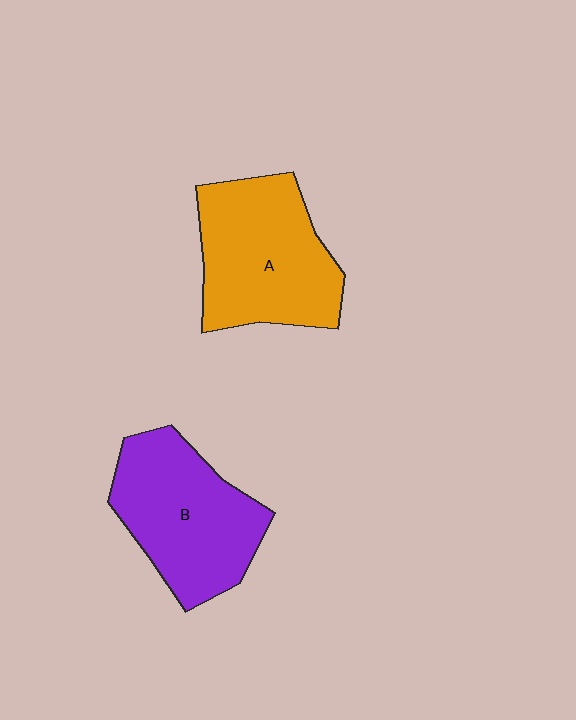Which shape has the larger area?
Shape A (orange).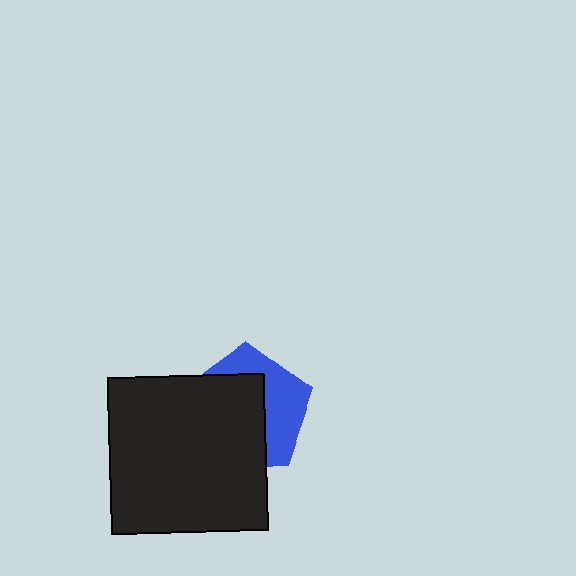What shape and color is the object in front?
The object in front is a black square.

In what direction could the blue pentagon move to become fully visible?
The blue pentagon could move toward the upper-right. That would shift it out from behind the black square entirely.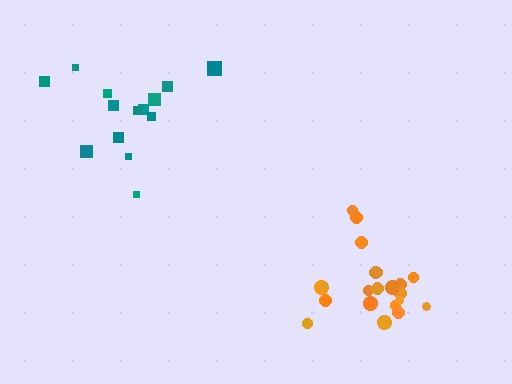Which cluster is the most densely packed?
Orange.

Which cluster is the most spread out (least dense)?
Teal.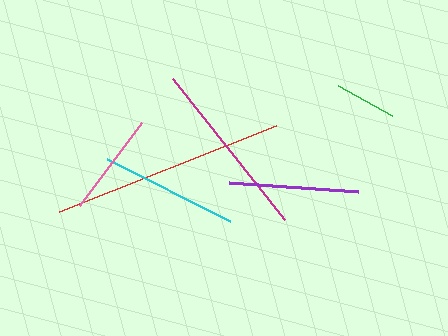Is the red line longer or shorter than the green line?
The red line is longer than the green line.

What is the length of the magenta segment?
The magenta segment is approximately 180 pixels long.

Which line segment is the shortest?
The green line is the shortest at approximately 62 pixels.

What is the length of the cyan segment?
The cyan segment is approximately 137 pixels long.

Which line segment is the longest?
The red line is the longest at approximately 233 pixels.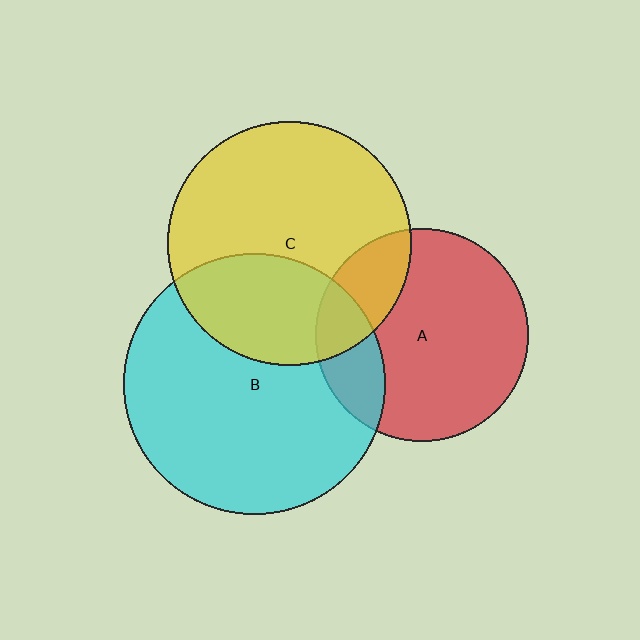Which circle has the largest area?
Circle B (cyan).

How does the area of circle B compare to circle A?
Approximately 1.5 times.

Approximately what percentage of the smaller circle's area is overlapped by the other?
Approximately 35%.